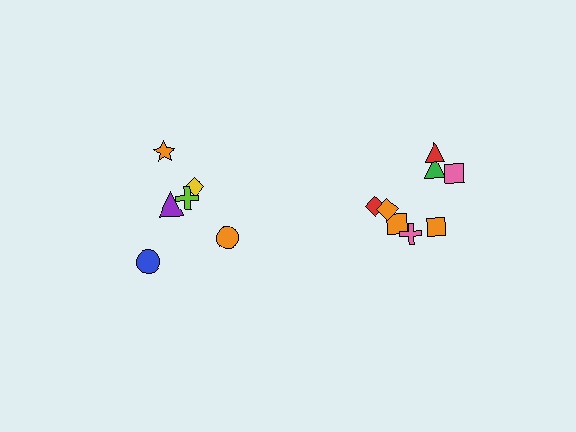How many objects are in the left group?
There are 6 objects.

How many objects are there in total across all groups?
There are 14 objects.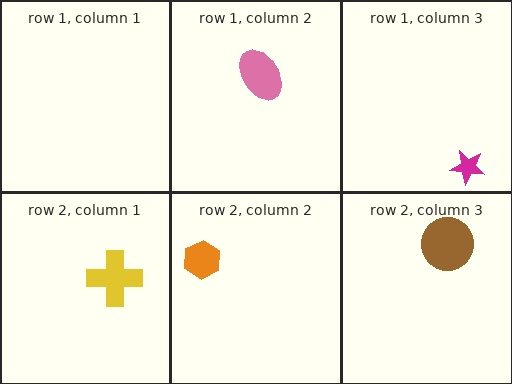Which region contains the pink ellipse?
The row 1, column 2 region.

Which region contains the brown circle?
The row 2, column 3 region.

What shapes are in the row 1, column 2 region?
The pink ellipse.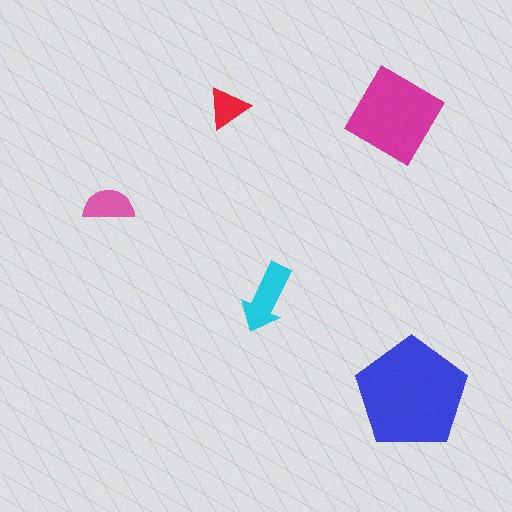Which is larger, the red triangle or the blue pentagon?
The blue pentagon.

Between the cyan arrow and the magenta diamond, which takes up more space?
The magenta diamond.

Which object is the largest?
The blue pentagon.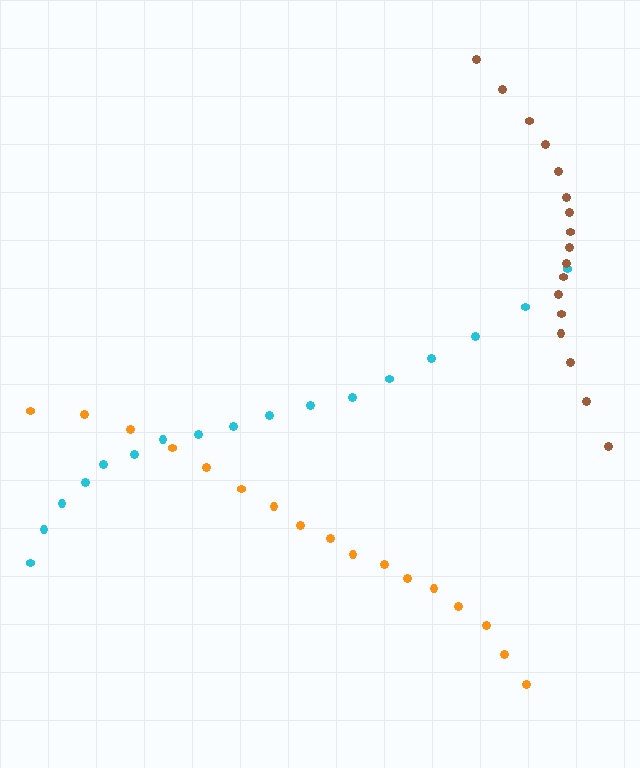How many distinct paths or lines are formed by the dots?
There are 3 distinct paths.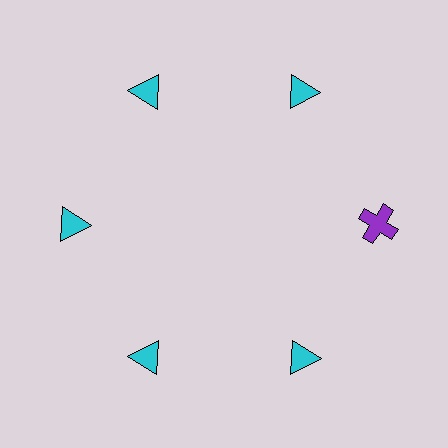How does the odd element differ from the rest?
It differs in both color (purple instead of cyan) and shape (cross instead of triangle).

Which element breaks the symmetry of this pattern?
The purple cross at roughly the 3 o'clock position breaks the symmetry. All other shapes are cyan triangles.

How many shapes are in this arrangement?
There are 6 shapes arranged in a ring pattern.